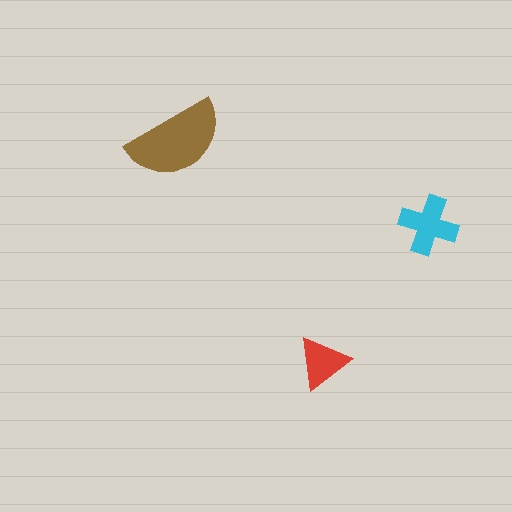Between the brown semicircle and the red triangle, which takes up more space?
The brown semicircle.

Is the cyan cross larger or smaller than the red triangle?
Larger.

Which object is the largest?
The brown semicircle.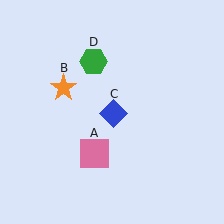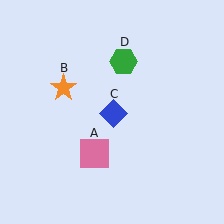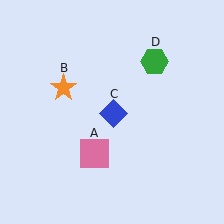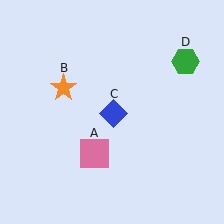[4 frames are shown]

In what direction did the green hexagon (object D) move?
The green hexagon (object D) moved right.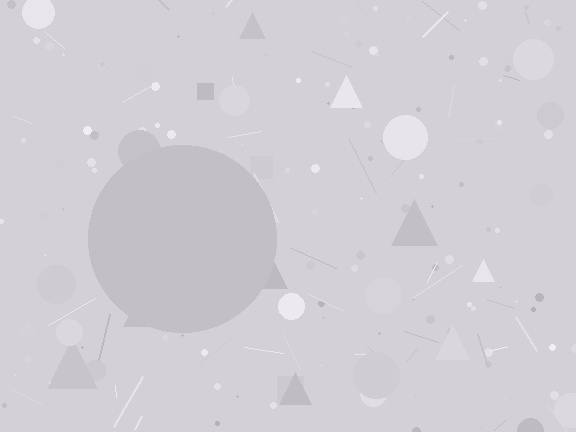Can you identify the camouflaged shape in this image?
The camouflaged shape is a circle.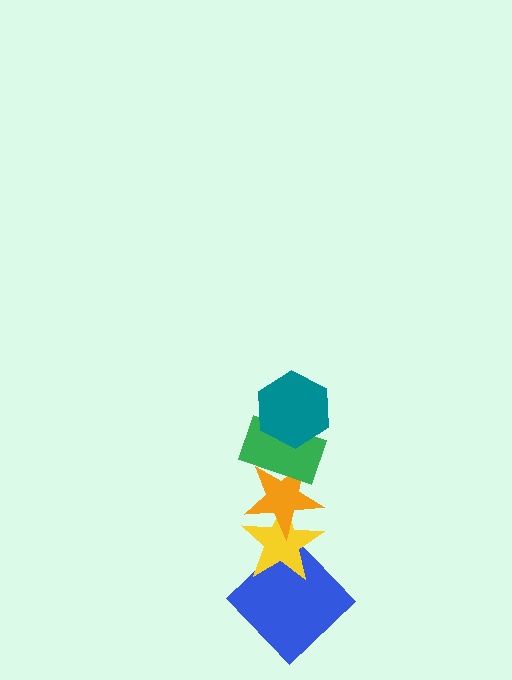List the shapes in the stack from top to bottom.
From top to bottom: the teal hexagon, the green rectangle, the orange star, the yellow star, the blue diamond.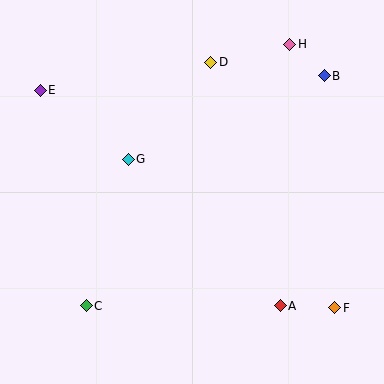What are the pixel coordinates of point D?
Point D is at (211, 62).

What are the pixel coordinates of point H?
Point H is at (290, 44).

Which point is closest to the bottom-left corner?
Point C is closest to the bottom-left corner.